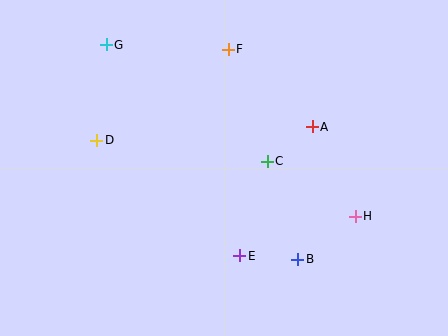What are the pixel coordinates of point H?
Point H is at (355, 216).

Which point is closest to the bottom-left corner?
Point D is closest to the bottom-left corner.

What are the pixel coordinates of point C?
Point C is at (267, 161).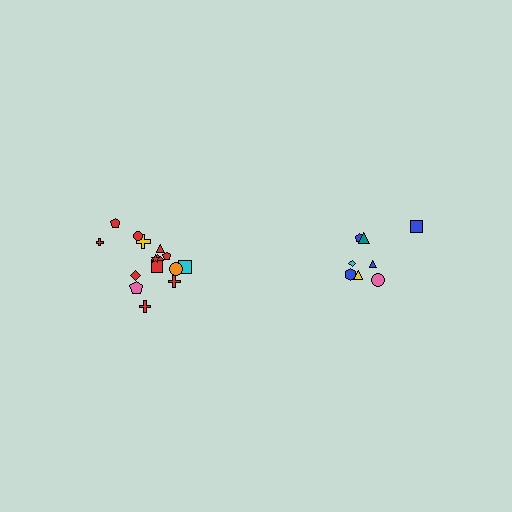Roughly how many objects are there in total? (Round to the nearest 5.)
Roughly 25 objects in total.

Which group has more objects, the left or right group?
The left group.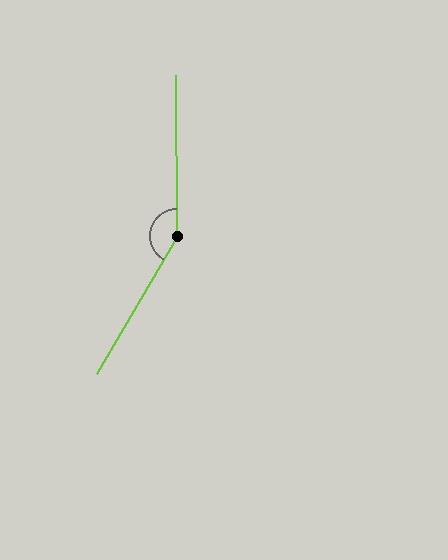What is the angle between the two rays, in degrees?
Approximately 150 degrees.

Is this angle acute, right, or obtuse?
It is obtuse.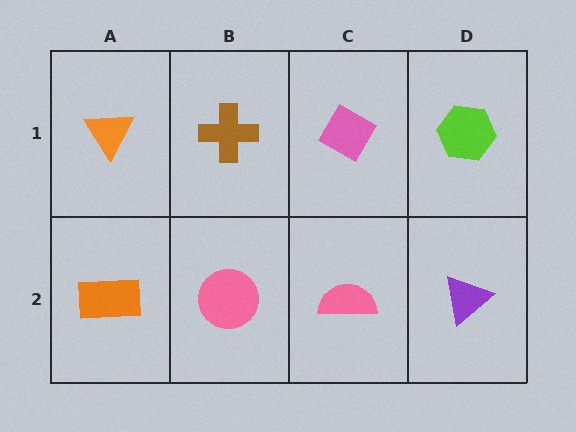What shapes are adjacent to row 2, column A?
An orange triangle (row 1, column A), a pink circle (row 2, column B).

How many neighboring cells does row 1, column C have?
3.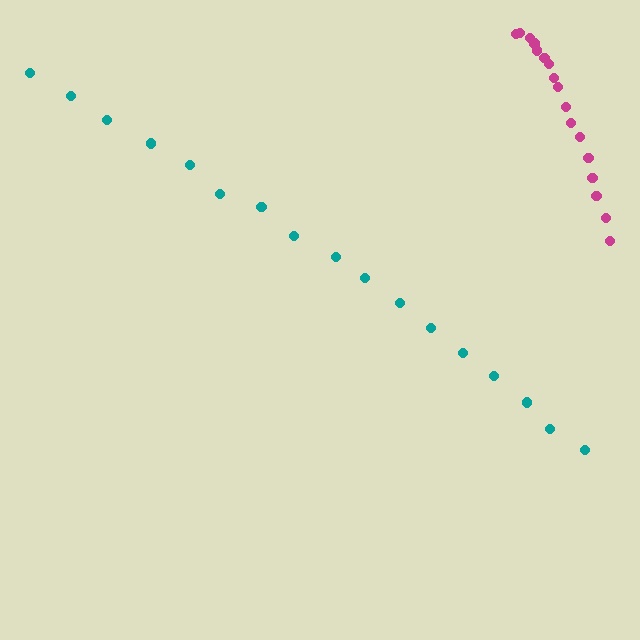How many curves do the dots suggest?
There are 2 distinct paths.